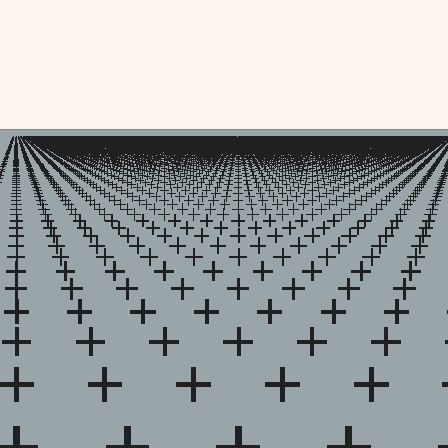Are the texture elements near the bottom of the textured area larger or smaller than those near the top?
Larger. Near the bottom, elements are closer to the viewer and appear at a bigger on-screen size.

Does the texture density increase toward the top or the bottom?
Density increases toward the top.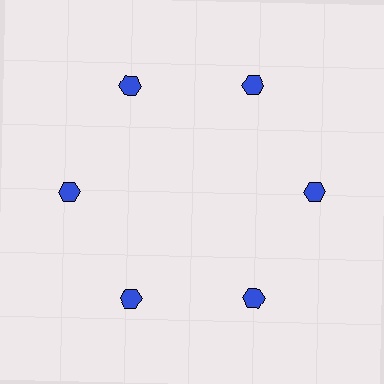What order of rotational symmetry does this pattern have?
This pattern has 6-fold rotational symmetry.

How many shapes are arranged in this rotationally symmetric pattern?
There are 6 shapes, arranged in 6 groups of 1.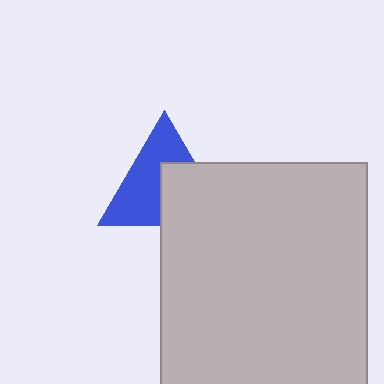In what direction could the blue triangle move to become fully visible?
The blue triangle could move toward the upper-left. That would shift it out from behind the light gray rectangle entirely.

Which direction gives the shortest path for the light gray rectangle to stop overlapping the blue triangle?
Moving toward the lower-right gives the shortest separation.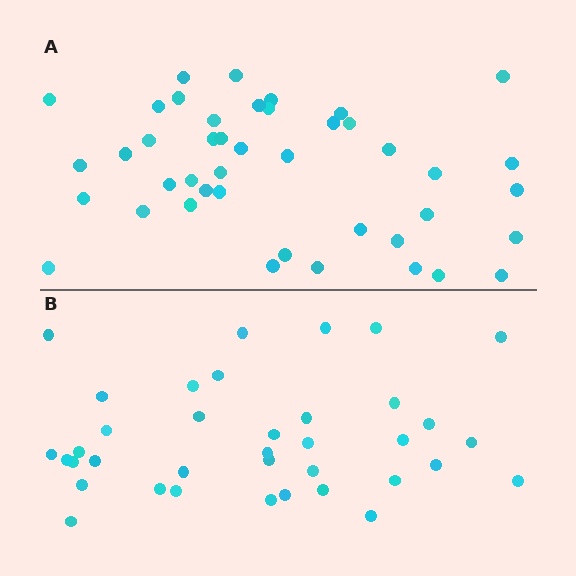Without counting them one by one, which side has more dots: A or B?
Region A (the top region) has more dots.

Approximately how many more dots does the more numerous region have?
Region A has about 6 more dots than region B.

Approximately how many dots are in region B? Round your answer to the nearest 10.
About 40 dots. (The exact count is 37, which rounds to 40.)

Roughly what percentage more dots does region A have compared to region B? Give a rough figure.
About 15% more.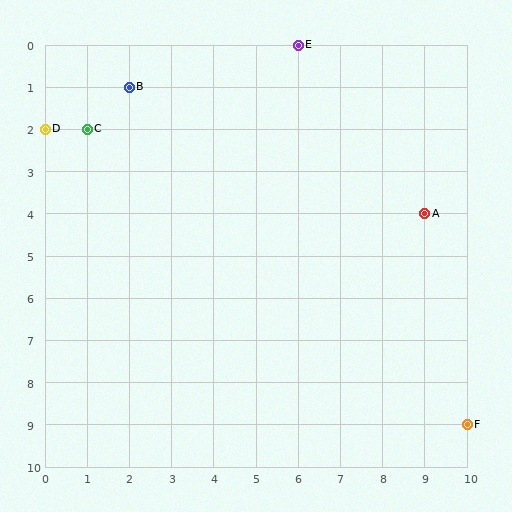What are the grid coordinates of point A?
Point A is at grid coordinates (9, 4).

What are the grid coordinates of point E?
Point E is at grid coordinates (6, 0).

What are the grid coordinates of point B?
Point B is at grid coordinates (2, 1).